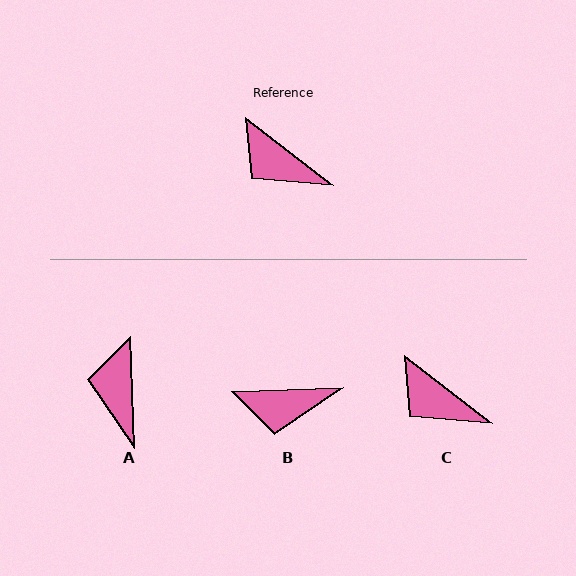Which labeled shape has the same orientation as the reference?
C.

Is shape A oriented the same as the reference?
No, it is off by about 51 degrees.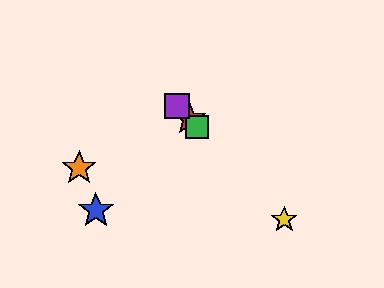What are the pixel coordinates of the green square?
The green square is at (197, 127).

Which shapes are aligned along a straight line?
The red star, the green square, the yellow star, the purple square are aligned along a straight line.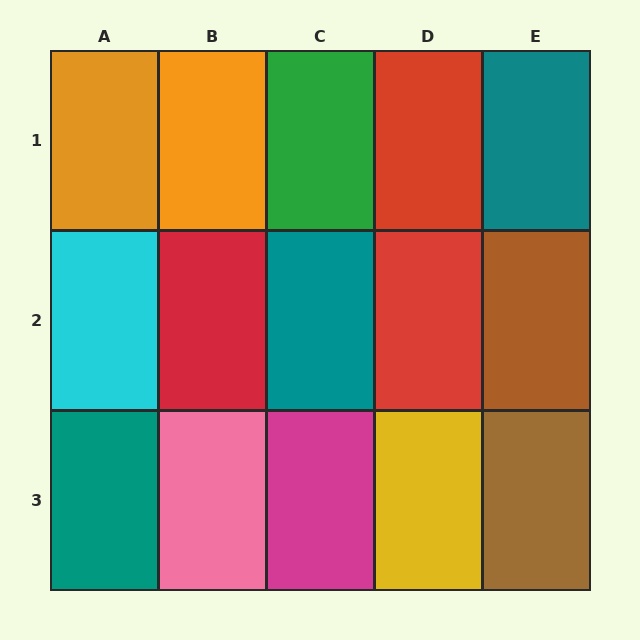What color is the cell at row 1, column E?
Teal.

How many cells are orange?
2 cells are orange.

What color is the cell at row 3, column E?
Brown.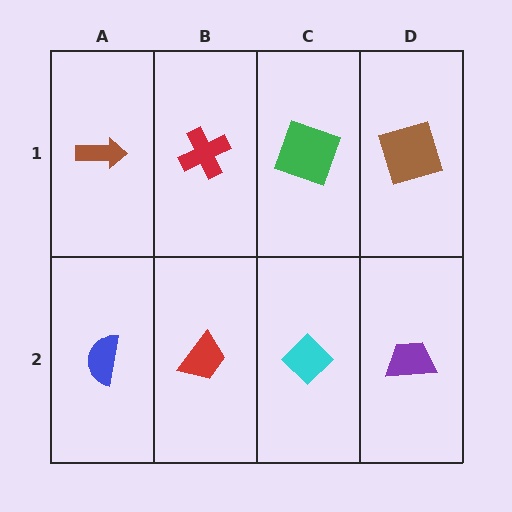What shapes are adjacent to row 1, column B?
A red trapezoid (row 2, column B), a brown arrow (row 1, column A), a green square (row 1, column C).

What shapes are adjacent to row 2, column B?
A red cross (row 1, column B), a blue semicircle (row 2, column A), a cyan diamond (row 2, column C).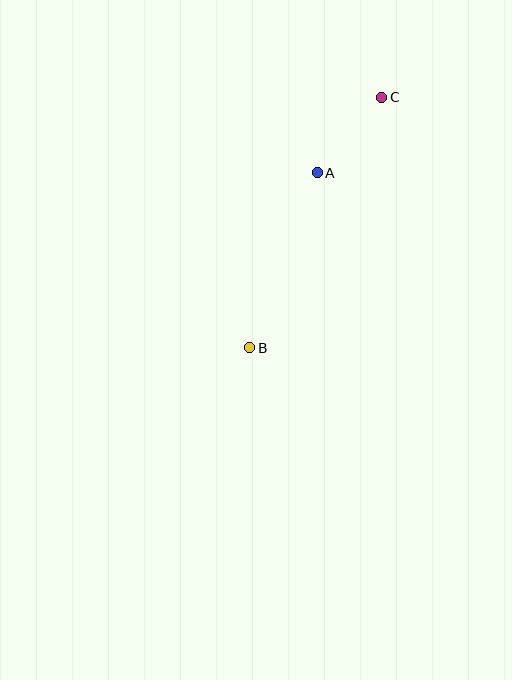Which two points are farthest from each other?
Points B and C are farthest from each other.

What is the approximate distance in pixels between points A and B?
The distance between A and B is approximately 188 pixels.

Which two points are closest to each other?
Points A and C are closest to each other.